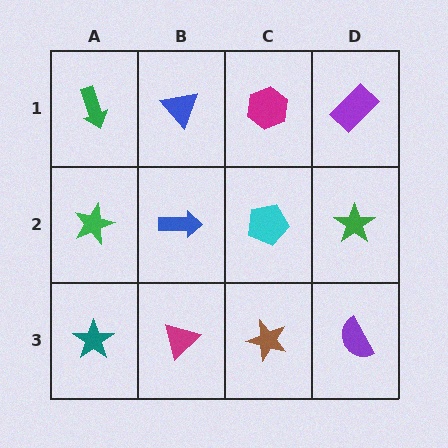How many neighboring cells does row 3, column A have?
2.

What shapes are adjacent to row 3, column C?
A cyan pentagon (row 2, column C), a magenta triangle (row 3, column B), a purple semicircle (row 3, column D).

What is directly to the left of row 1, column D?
A magenta hexagon.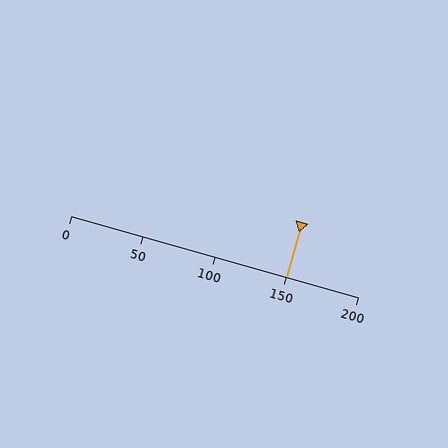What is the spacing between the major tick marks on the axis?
The major ticks are spaced 50 apart.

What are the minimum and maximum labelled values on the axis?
The axis runs from 0 to 200.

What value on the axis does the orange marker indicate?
The marker indicates approximately 150.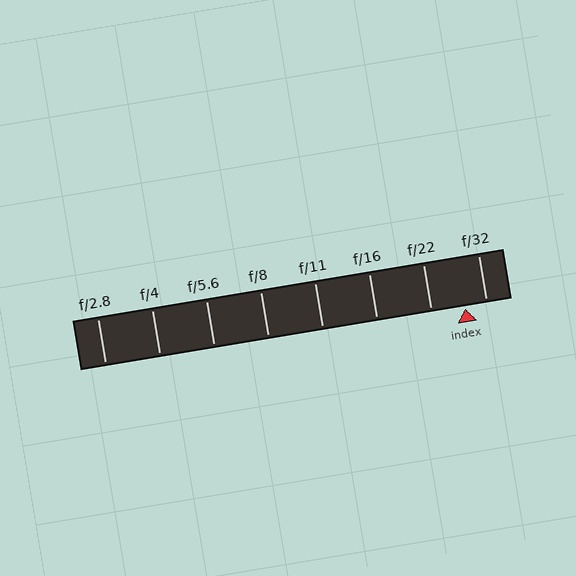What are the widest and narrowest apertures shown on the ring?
The widest aperture shown is f/2.8 and the narrowest is f/32.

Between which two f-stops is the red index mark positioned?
The index mark is between f/22 and f/32.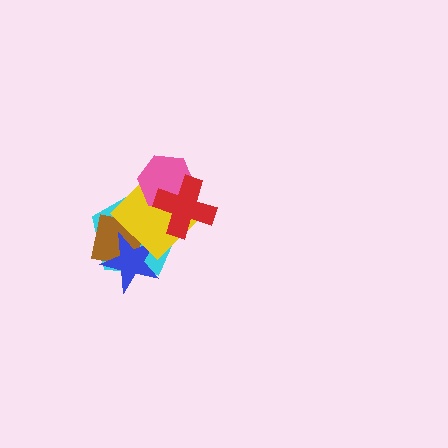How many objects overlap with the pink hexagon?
3 objects overlap with the pink hexagon.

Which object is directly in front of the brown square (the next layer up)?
The blue star is directly in front of the brown square.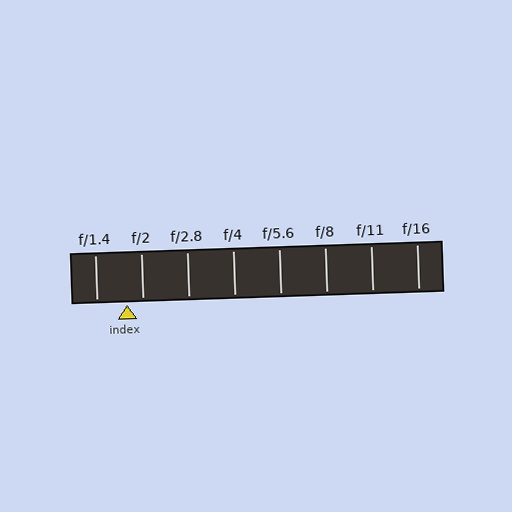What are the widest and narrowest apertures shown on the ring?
The widest aperture shown is f/1.4 and the narrowest is f/16.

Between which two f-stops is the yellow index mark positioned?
The index mark is between f/1.4 and f/2.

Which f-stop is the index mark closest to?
The index mark is closest to f/2.